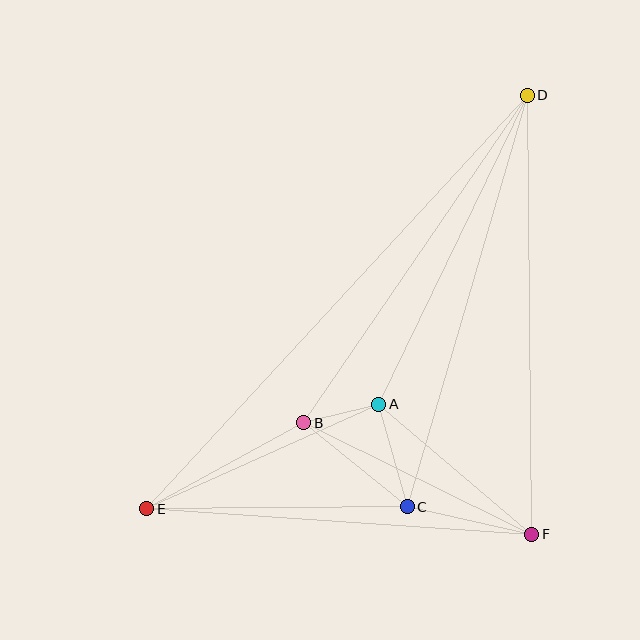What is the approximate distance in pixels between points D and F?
The distance between D and F is approximately 439 pixels.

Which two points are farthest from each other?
Points D and E are farthest from each other.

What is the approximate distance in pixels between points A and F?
The distance between A and F is approximately 201 pixels.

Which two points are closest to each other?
Points A and B are closest to each other.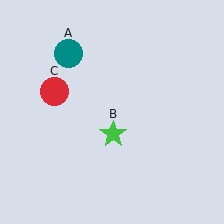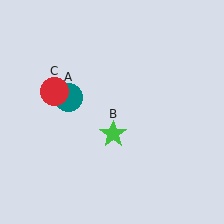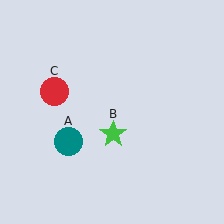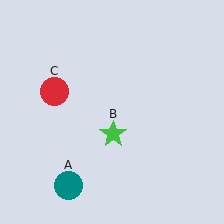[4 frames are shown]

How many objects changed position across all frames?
1 object changed position: teal circle (object A).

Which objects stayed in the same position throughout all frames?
Green star (object B) and red circle (object C) remained stationary.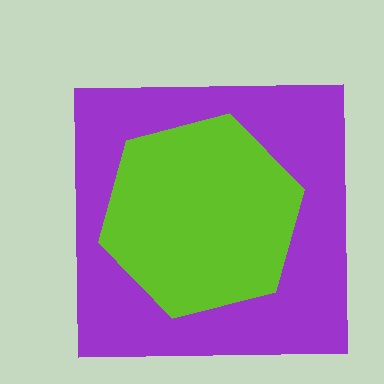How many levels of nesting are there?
2.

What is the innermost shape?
The lime hexagon.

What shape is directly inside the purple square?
The lime hexagon.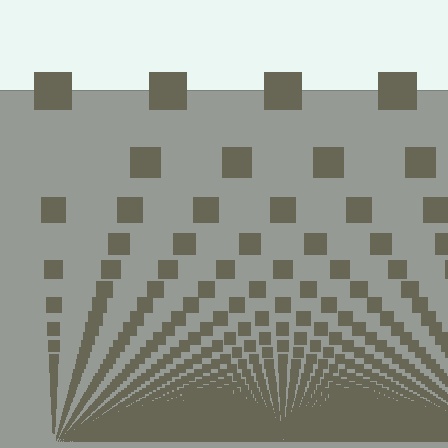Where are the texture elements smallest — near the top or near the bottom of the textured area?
Near the bottom.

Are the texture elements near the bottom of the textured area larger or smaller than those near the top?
Smaller. The gradient is inverted — elements near the bottom are smaller and denser.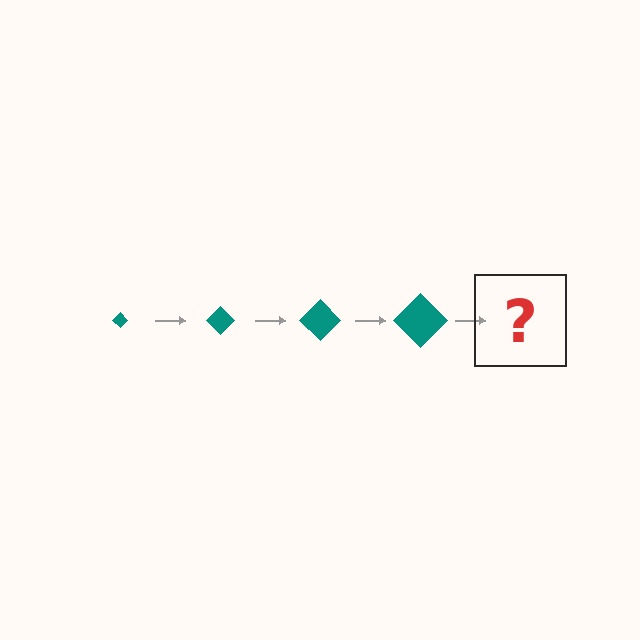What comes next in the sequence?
The next element should be a teal diamond, larger than the previous one.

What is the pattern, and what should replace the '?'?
The pattern is that the diamond gets progressively larger each step. The '?' should be a teal diamond, larger than the previous one.